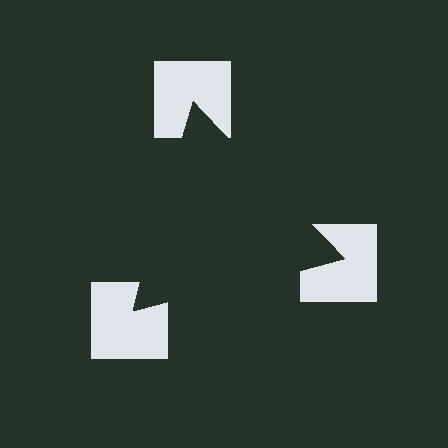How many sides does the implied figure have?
3 sides.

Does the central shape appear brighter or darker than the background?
It typically appears slightly darker than the background, even though no actual brightness change is drawn.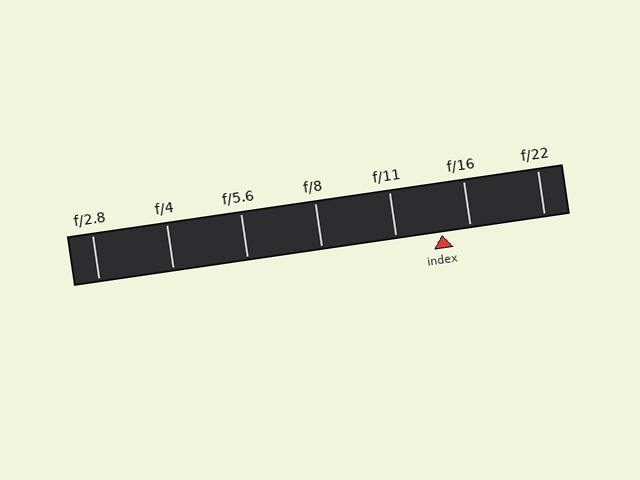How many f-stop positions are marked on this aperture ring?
There are 7 f-stop positions marked.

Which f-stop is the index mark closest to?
The index mark is closest to f/16.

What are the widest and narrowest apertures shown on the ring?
The widest aperture shown is f/2.8 and the narrowest is f/22.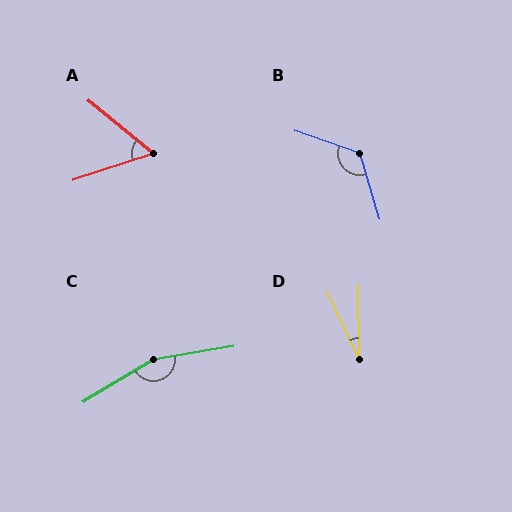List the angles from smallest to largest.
D (24°), A (58°), B (126°), C (158°).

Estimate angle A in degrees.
Approximately 58 degrees.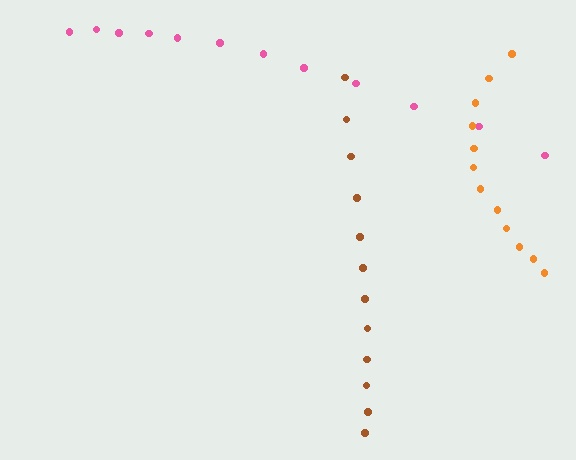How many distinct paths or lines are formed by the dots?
There are 3 distinct paths.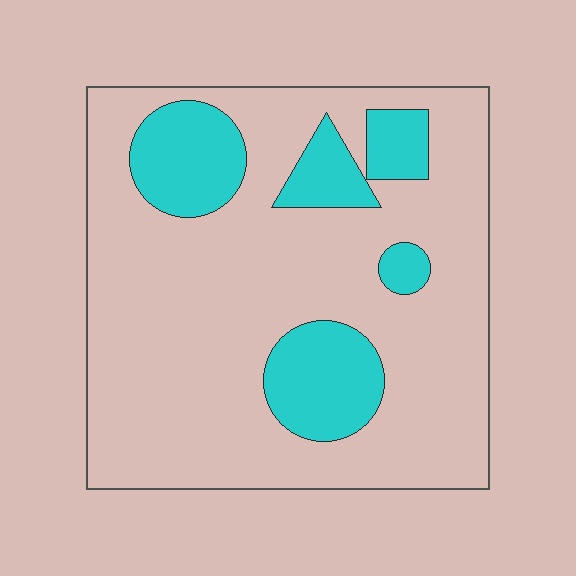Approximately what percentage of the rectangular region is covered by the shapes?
Approximately 20%.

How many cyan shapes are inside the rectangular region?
5.